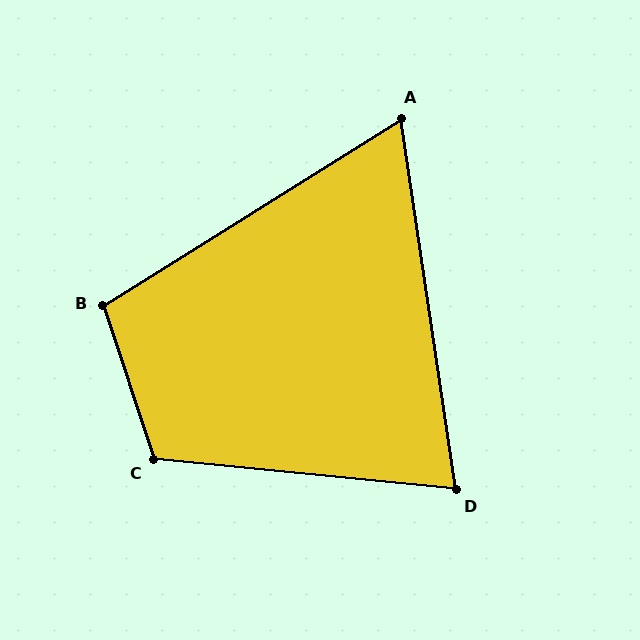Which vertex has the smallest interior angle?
A, at approximately 66 degrees.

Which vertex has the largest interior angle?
C, at approximately 114 degrees.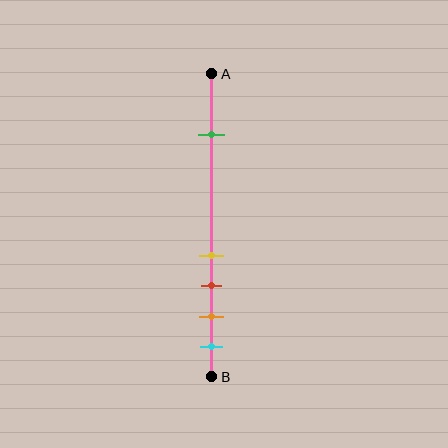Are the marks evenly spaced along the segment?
No, the marks are not evenly spaced.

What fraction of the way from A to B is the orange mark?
The orange mark is approximately 80% (0.8) of the way from A to B.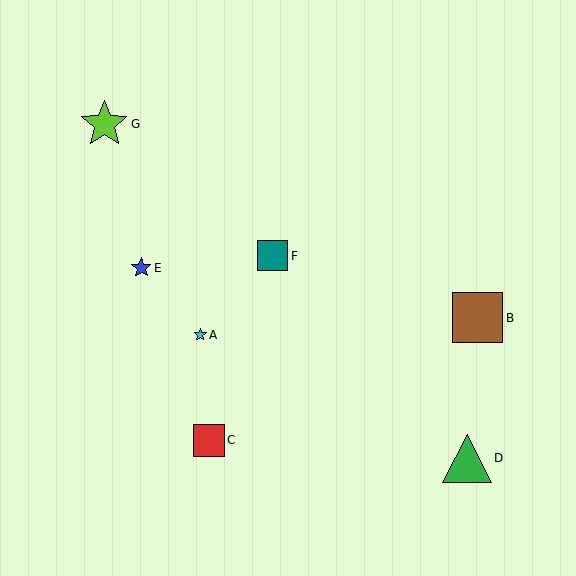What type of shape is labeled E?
Shape E is a blue star.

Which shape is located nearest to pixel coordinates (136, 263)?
The blue star (labeled E) at (141, 268) is nearest to that location.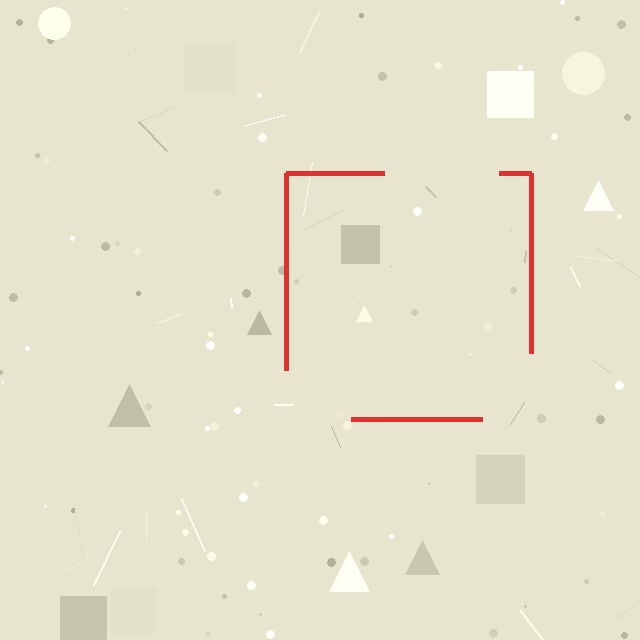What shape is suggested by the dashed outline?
The dashed outline suggests a square.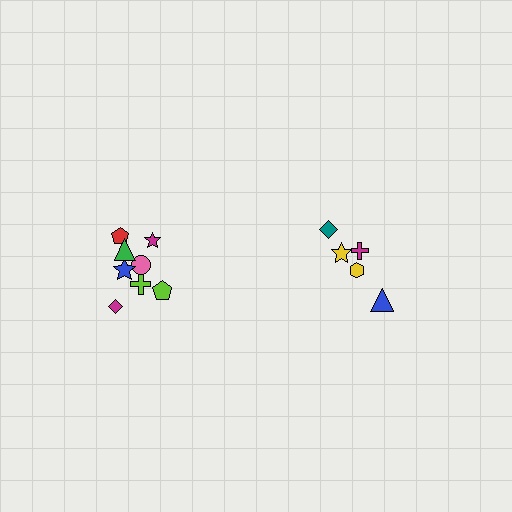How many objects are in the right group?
There are 5 objects.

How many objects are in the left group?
There are 8 objects.